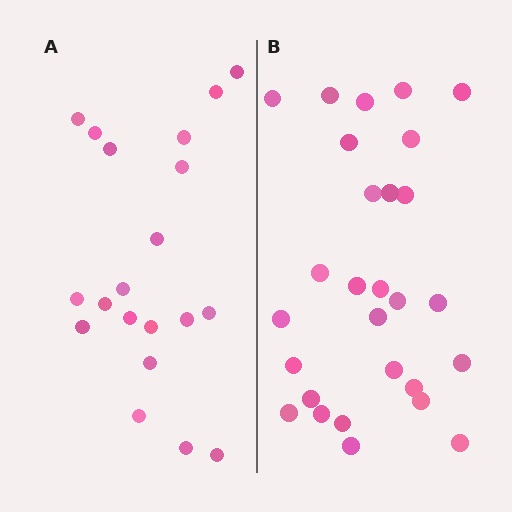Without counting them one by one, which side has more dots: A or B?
Region B (the right region) has more dots.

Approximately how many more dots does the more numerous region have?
Region B has roughly 8 or so more dots than region A.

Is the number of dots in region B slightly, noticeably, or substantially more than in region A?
Region B has noticeably more, but not dramatically so. The ratio is roughly 1.4 to 1.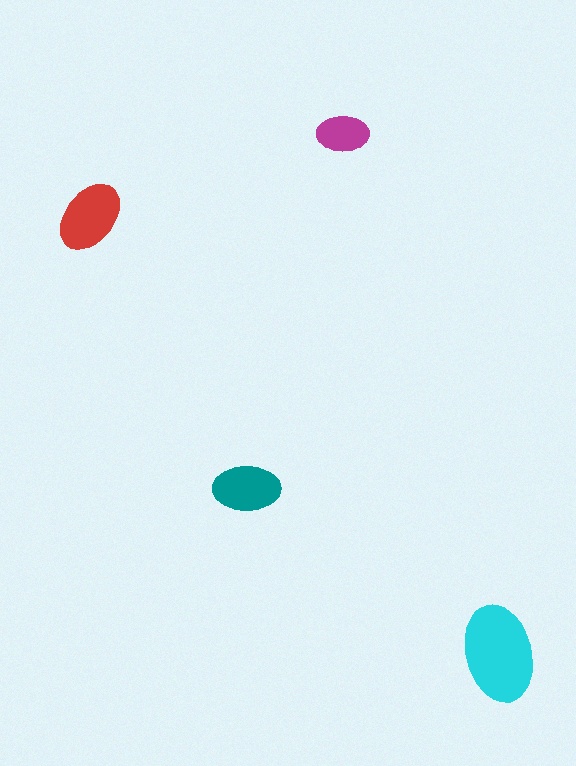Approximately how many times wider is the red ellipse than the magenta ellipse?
About 1.5 times wider.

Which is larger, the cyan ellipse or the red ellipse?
The cyan one.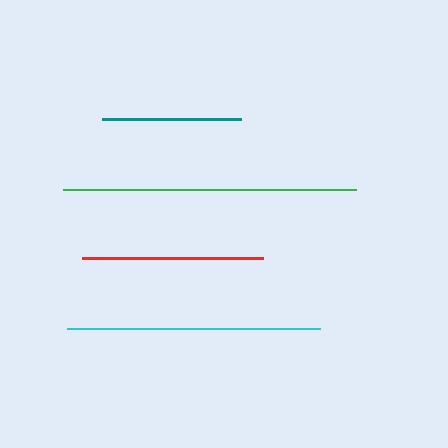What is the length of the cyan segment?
The cyan segment is approximately 253 pixels long.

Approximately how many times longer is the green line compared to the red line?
The green line is approximately 1.6 times the length of the red line.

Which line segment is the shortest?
The teal line is the shortest at approximately 139 pixels.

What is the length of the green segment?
The green segment is approximately 293 pixels long.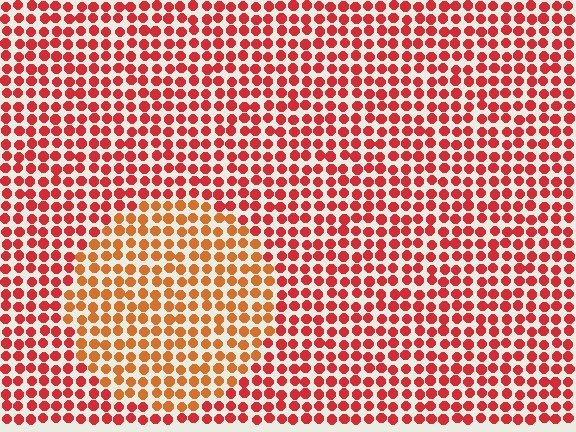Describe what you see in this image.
The image is filled with small red elements in a uniform arrangement. A circle-shaped region is visible where the elements are tinted to a slightly different hue, forming a subtle color boundary.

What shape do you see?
I see a circle.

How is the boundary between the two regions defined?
The boundary is defined purely by a slight shift in hue (about 28 degrees). Spacing, size, and orientation are identical on both sides.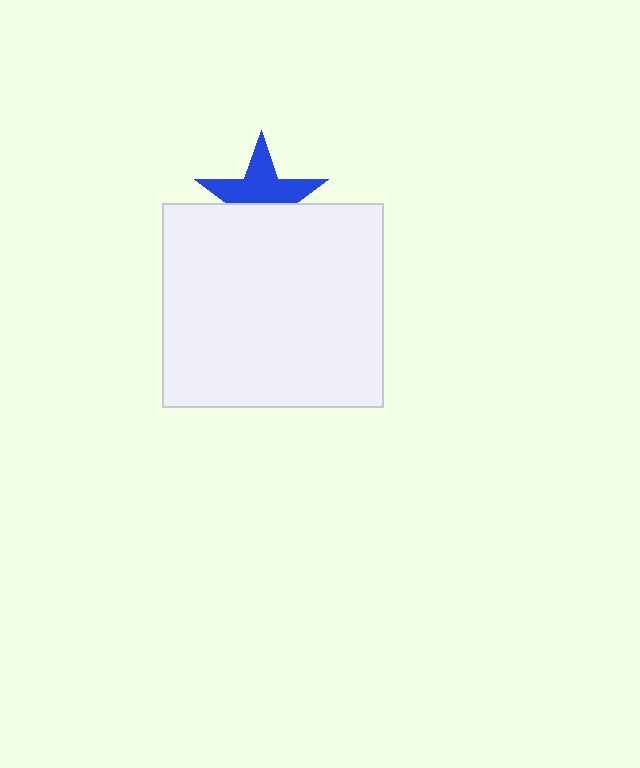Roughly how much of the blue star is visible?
About half of it is visible (roughly 57%).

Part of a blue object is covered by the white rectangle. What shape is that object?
It is a star.